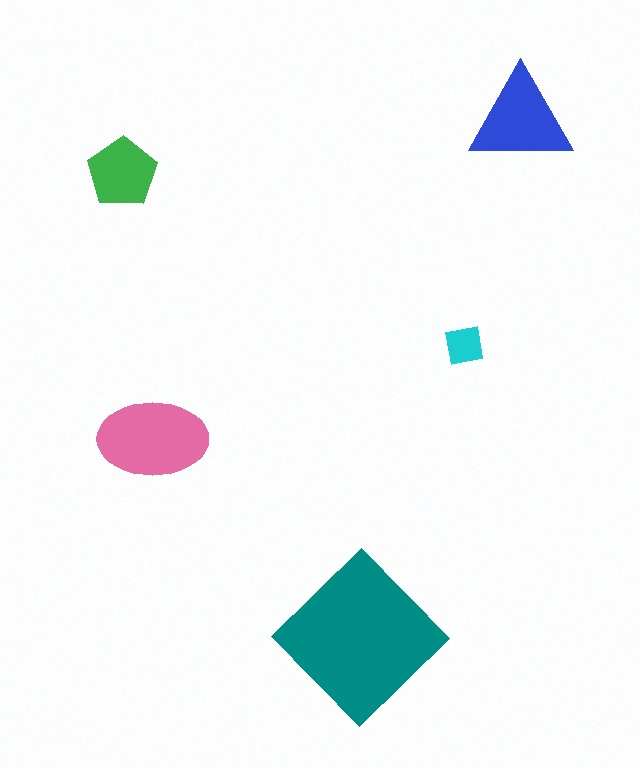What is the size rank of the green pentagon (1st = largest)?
4th.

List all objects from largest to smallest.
The teal diamond, the pink ellipse, the blue triangle, the green pentagon, the cyan square.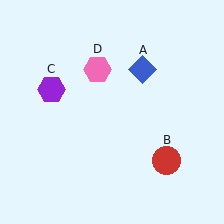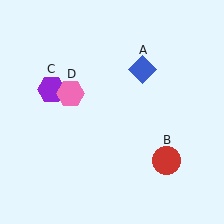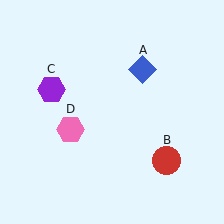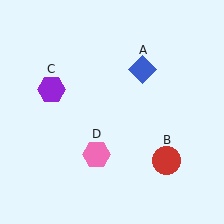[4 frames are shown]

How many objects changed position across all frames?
1 object changed position: pink hexagon (object D).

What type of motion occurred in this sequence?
The pink hexagon (object D) rotated counterclockwise around the center of the scene.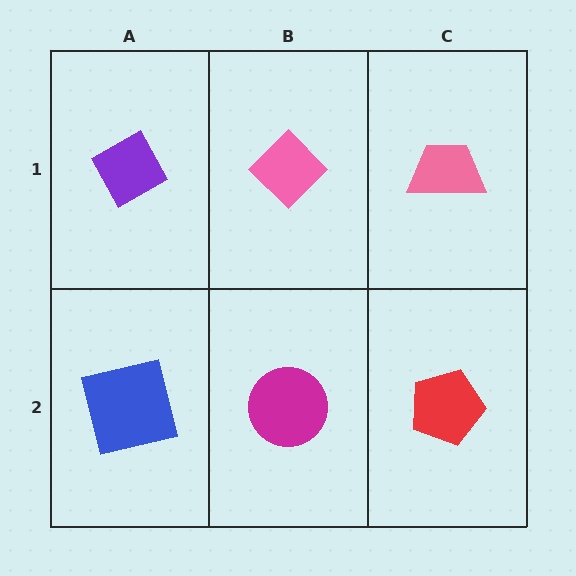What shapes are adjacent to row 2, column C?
A pink trapezoid (row 1, column C), a magenta circle (row 2, column B).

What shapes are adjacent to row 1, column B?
A magenta circle (row 2, column B), a purple diamond (row 1, column A), a pink trapezoid (row 1, column C).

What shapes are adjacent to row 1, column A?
A blue square (row 2, column A), a pink diamond (row 1, column B).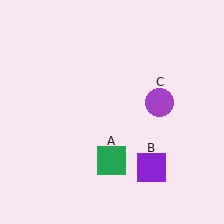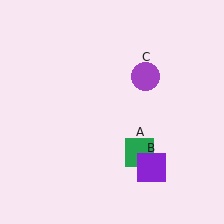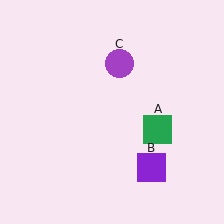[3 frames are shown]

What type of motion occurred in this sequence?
The green square (object A), purple circle (object C) rotated counterclockwise around the center of the scene.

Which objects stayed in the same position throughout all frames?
Purple square (object B) remained stationary.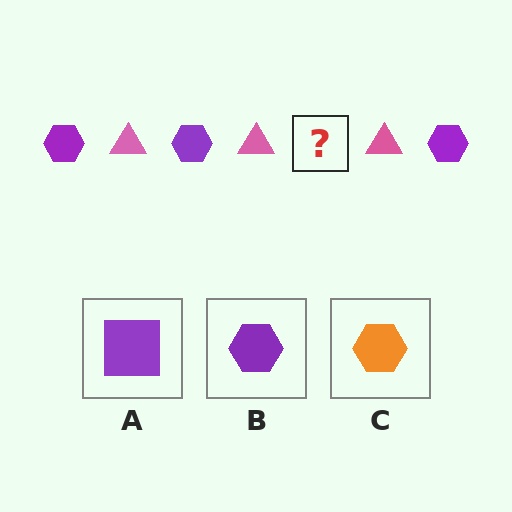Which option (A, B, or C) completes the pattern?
B.